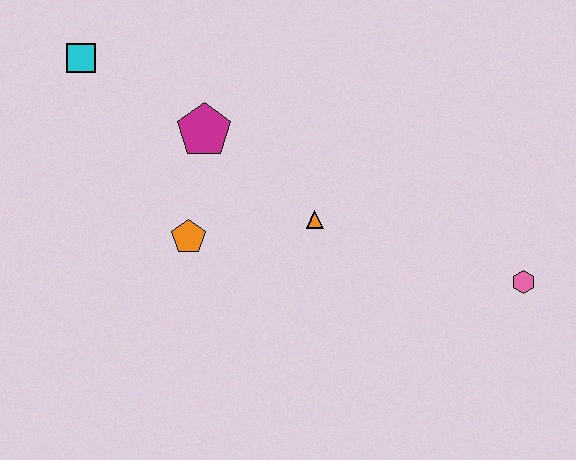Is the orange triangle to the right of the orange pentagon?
Yes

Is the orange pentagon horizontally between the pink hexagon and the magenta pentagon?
No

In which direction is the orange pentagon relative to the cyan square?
The orange pentagon is below the cyan square.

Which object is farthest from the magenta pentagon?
The pink hexagon is farthest from the magenta pentagon.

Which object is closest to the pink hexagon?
The orange triangle is closest to the pink hexagon.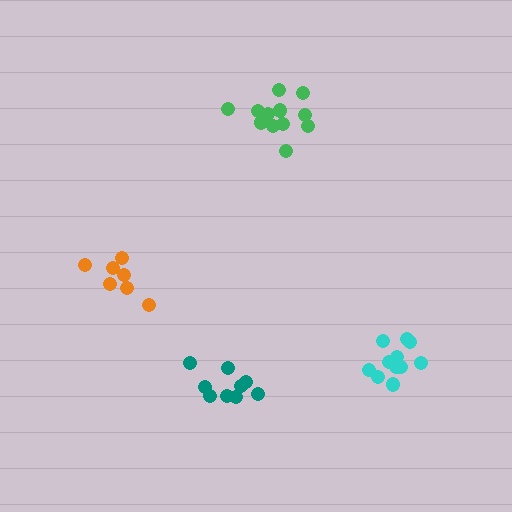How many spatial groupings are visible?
There are 4 spatial groupings.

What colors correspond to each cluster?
The clusters are colored: green, orange, teal, cyan.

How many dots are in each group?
Group 1: 12 dots, Group 2: 7 dots, Group 3: 9 dots, Group 4: 12 dots (40 total).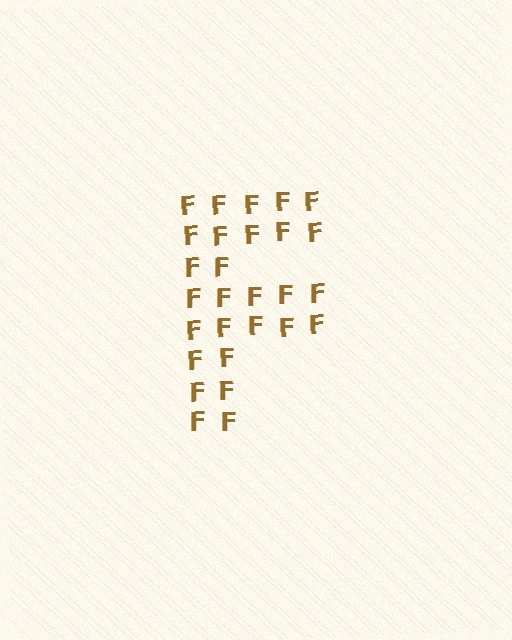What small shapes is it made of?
It is made of small letter F's.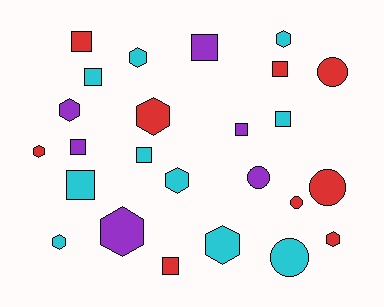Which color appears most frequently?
Cyan, with 10 objects.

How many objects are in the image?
There are 25 objects.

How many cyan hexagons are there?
There are 5 cyan hexagons.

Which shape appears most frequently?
Hexagon, with 10 objects.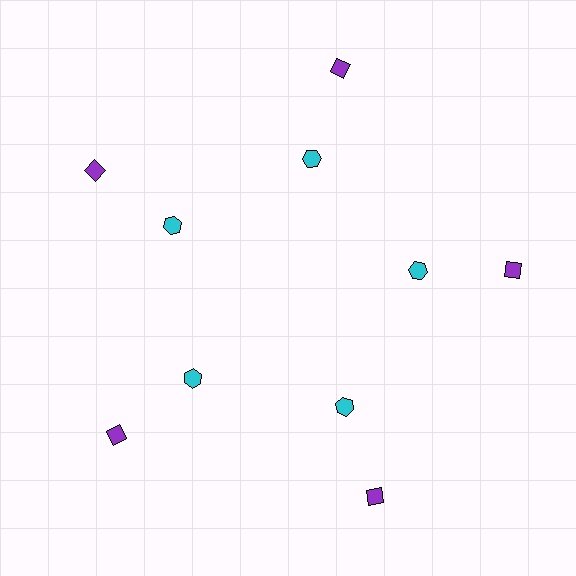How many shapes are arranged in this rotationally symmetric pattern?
There are 10 shapes, arranged in 5 groups of 2.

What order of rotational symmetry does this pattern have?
This pattern has 5-fold rotational symmetry.